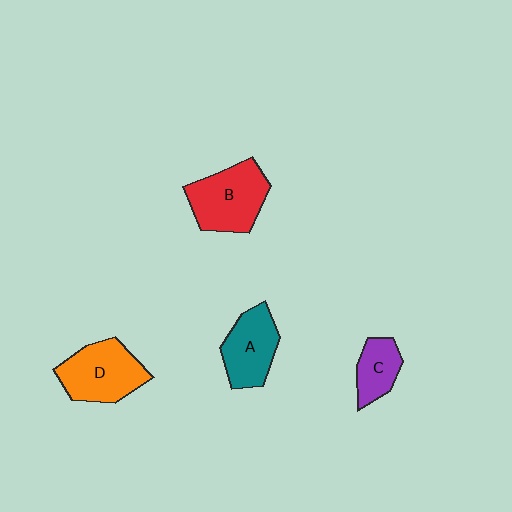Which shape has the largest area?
Shape B (red).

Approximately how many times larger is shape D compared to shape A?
Approximately 1.2 times.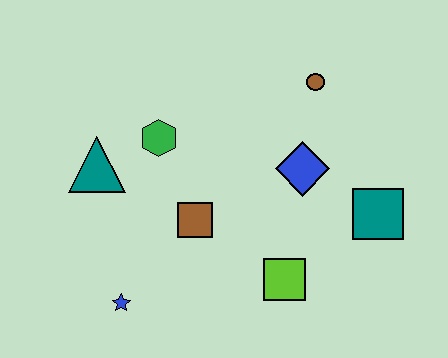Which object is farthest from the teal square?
The teal triangle is farthest from the teal square.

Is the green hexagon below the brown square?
No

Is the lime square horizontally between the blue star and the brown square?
No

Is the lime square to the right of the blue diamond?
No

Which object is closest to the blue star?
The brown square is closest to the blue star.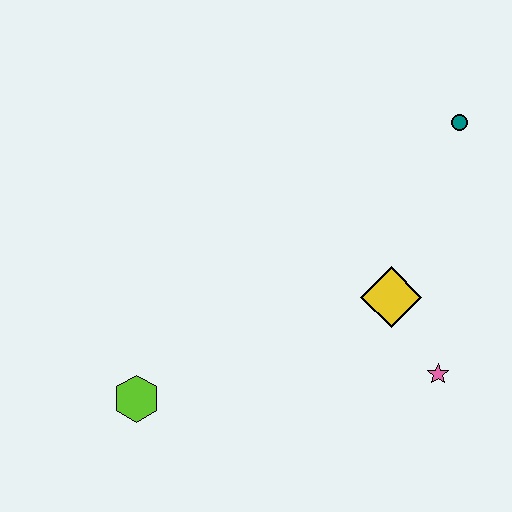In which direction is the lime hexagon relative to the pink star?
The lime hexagon is to the left of the pink star.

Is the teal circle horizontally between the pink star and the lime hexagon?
No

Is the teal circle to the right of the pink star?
Yes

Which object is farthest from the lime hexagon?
The teal circle is farthest from the lime hexagon.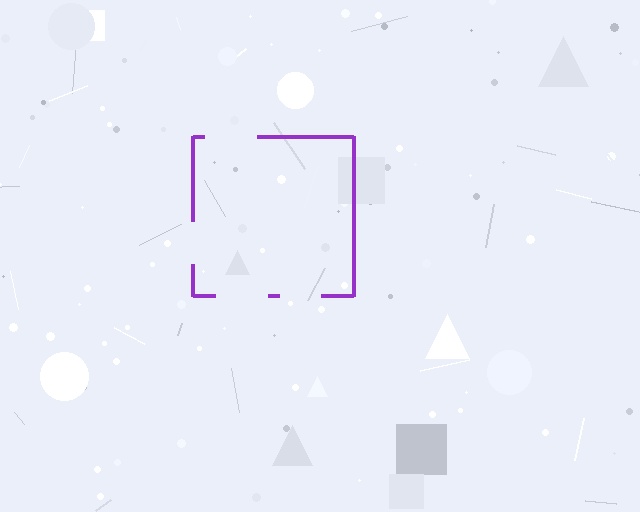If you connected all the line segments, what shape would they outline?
They would outline a square.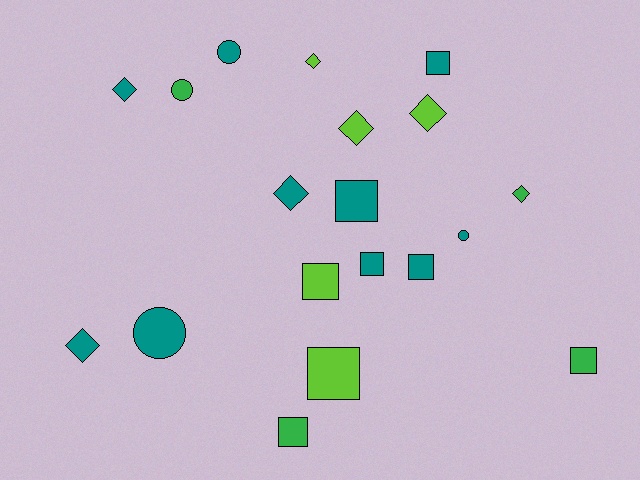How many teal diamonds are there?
There are 3 teal diamonds.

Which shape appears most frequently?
Square, with 8 objects.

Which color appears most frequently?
Teal, with 10 objects.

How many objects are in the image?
There are 19 objects.